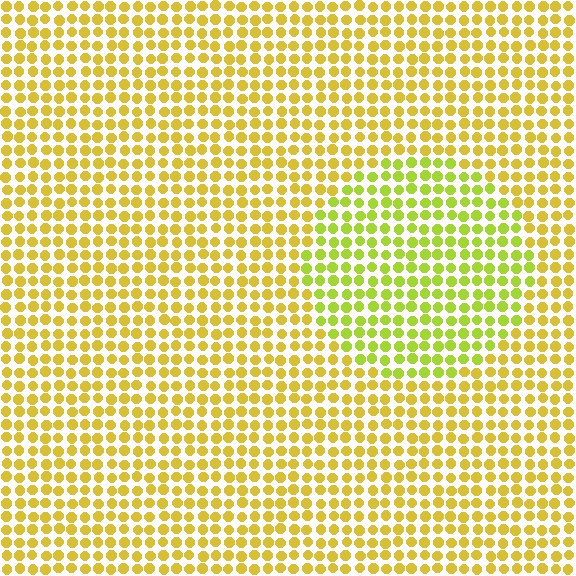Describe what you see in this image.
The image is filled with small yellow elements in a uniform arrangement. A circle-shaped region is visible where the elements are tinted to a slightly different hue, forming a subtle color boundary.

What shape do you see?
I see a circle.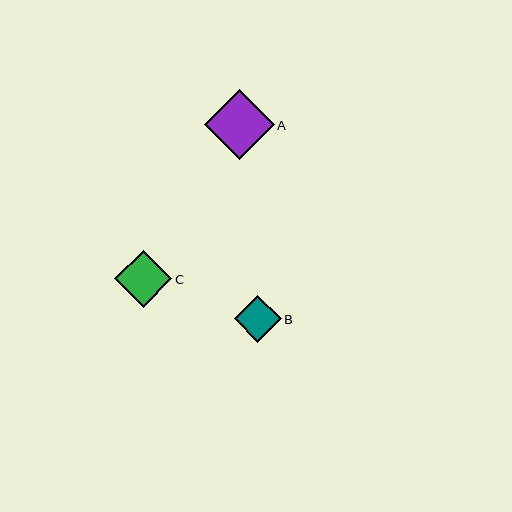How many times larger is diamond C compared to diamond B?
Diamond C is approximately 1.2 times the size of diamond B.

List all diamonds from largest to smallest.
From largest to smallest: A, C, B.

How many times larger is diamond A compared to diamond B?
Diamond A is approximately 1.5 times the size of diamond B.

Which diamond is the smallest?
Diamond B is the smallest with a size of approximately 47 pixels.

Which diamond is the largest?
Diamond A is the largest with a size of approximately 70 pixels.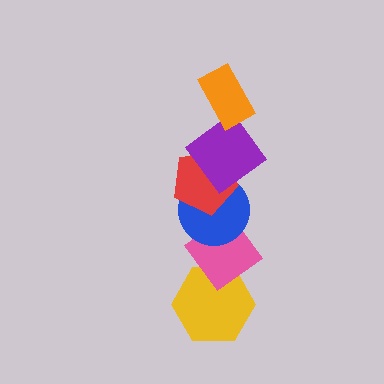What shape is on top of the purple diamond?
The orange rectangle is on top of the purple diamond.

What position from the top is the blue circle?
The blue circle is 4th from the top.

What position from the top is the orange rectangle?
The orange rectangle is 1st from the top.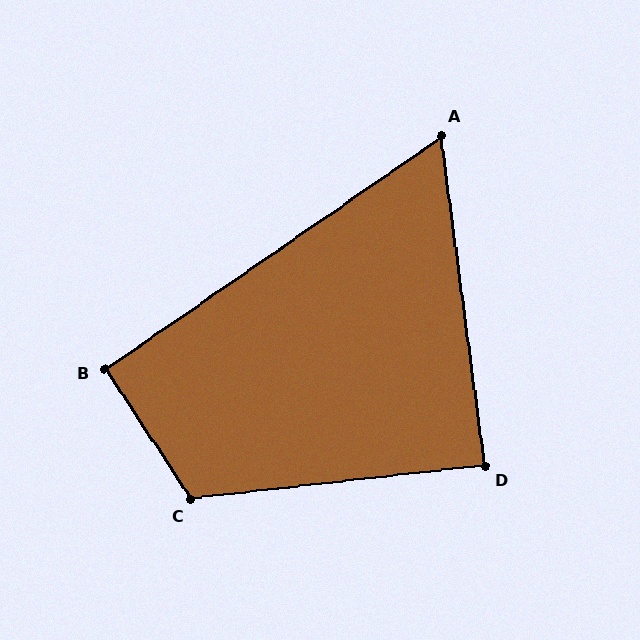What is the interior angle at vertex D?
Approximately 89 degrees (approximately right).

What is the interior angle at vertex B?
Approximately 91 degrees (approximately right).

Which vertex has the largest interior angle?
C, at approximately 117 degrees.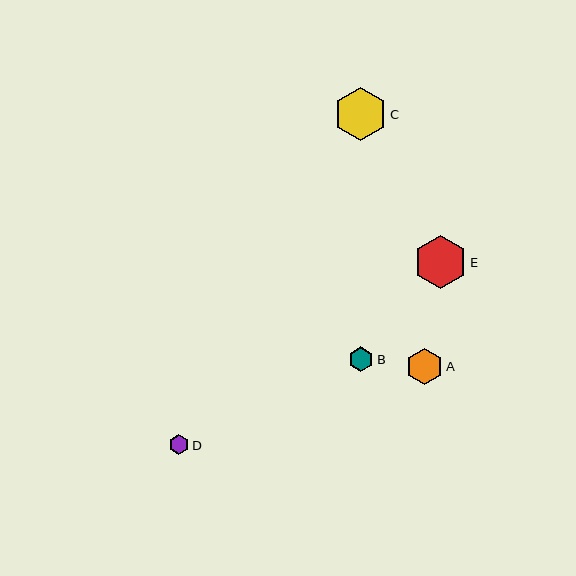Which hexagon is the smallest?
Hexagon D is the smallest with a size of approximately 20 pixels.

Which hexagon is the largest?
Hexagon C is the largest with a size of approximately 53 pixels.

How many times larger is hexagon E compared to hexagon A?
Hexagon E is approximately 1.5 times the size of hexagon A.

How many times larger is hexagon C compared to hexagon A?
Hexagon C is approximately 1.5 times the size of hexagon A.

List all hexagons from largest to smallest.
From largest to smallest: C, E, A, B, D.